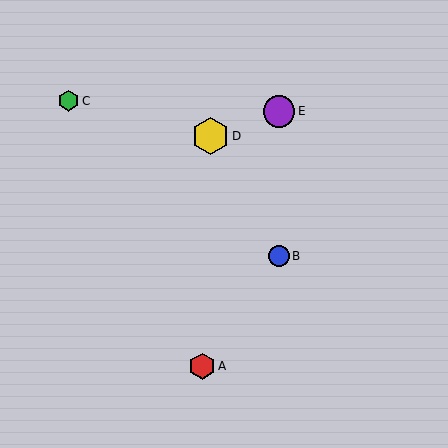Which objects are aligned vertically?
Objects B, E are aligned vertically.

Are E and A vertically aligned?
No, E is at x≈279 and A is at x≈202.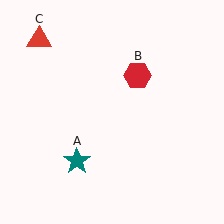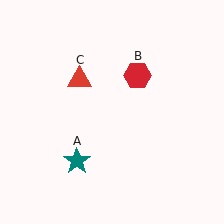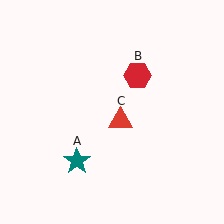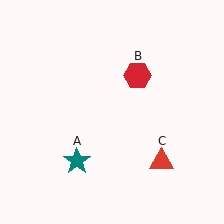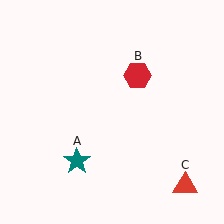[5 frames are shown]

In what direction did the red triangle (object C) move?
The red triangle (object C) moved down and to the right.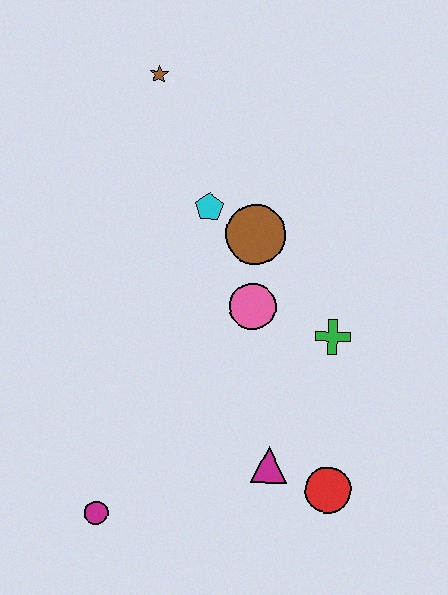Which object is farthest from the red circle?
The brown star is farthest from the red circle.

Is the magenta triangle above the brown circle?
No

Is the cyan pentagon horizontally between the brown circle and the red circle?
No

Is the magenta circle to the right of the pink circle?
No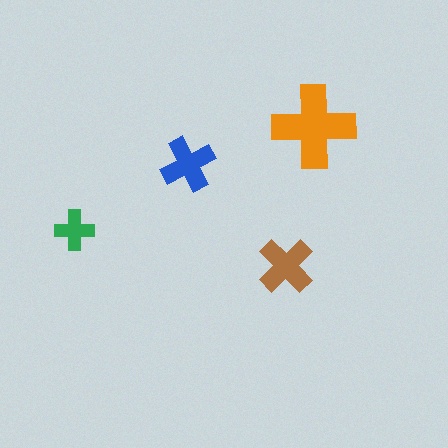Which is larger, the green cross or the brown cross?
The brown one.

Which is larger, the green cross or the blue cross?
The blue one.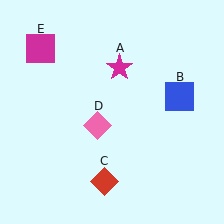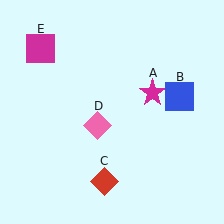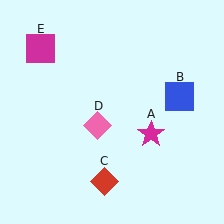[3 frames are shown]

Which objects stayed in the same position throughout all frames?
Blue square (object B) and red diamond (object C) and pink diamond (object D) and magenta square (object E) remained stationary.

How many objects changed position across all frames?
1 object changed position: magenta star (object A).